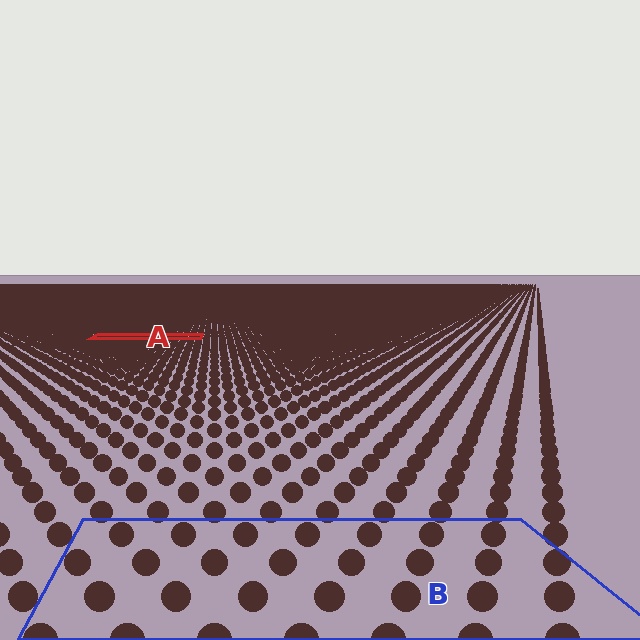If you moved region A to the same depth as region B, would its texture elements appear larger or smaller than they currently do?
They would appear larger. At a closer depth, the same texture elements are projected at a bigger on-screen size.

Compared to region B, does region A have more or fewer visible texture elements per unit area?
Region A has more texture elements per unit area — they are packed more densely because it is farther away.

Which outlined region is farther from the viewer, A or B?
Region A is farther from the viewer — the texture elements inside it appear smaller and more densely packed.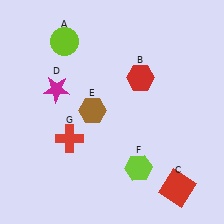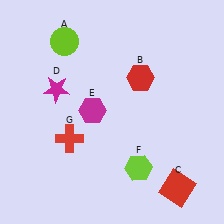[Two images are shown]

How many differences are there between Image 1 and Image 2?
There is 1 difference between the two images.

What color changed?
The hexagon (E) changed from brown in Image 1 to magenta in Image 2.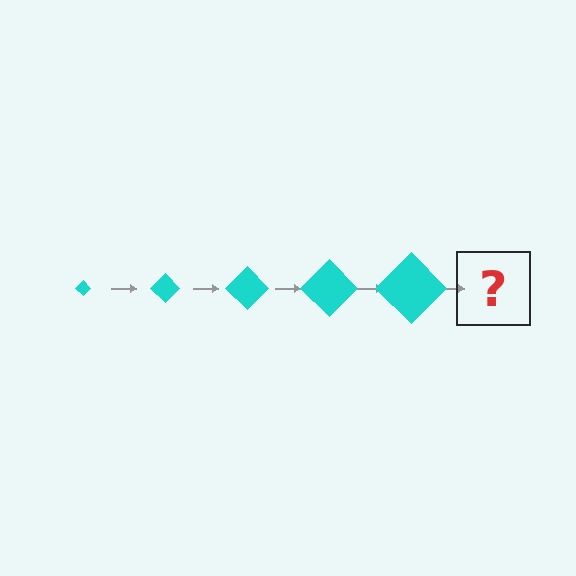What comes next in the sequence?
The next element should be a cyan diamond, larger than the previous one.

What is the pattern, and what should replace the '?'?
The pattern is that the diamond gets progressively larger each step. The '?' should be a cyan diamond, larger than the previous one.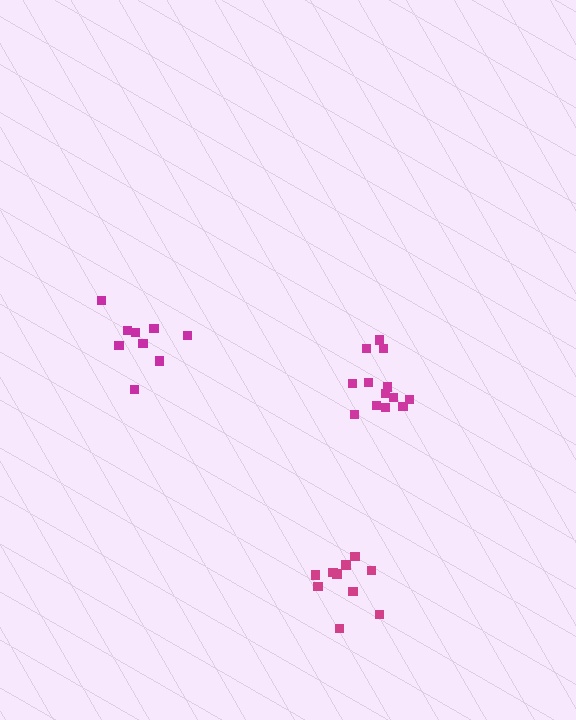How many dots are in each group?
Group 1: 9 dots, Group 2: 13 dots, Group 3: 10 dots (32 total).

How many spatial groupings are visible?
There are 3 spatial groupings.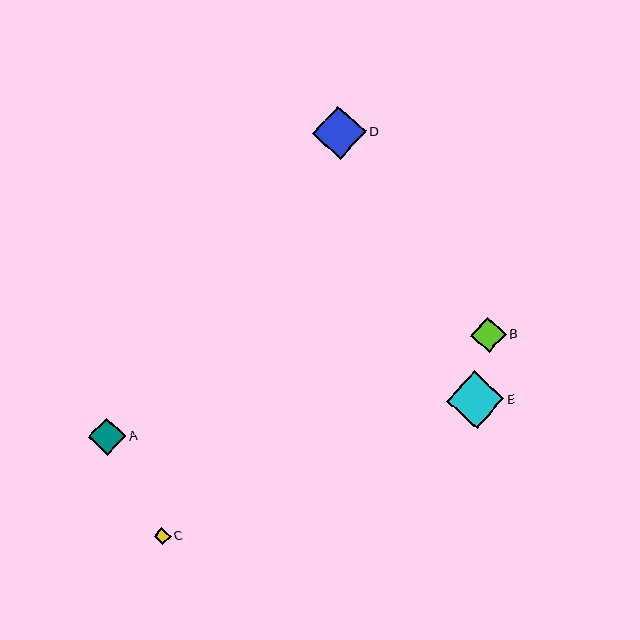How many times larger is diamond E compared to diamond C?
Diamond E is approximately 3.4 times the size of diamond C.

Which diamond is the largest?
Diamond E is the largest with a size of approximately 57 pixels.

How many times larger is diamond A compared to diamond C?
Diamond A is approximately 2.2 times the size of diamond C.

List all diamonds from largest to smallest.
From largest to smallest: E, D, A, B, C.